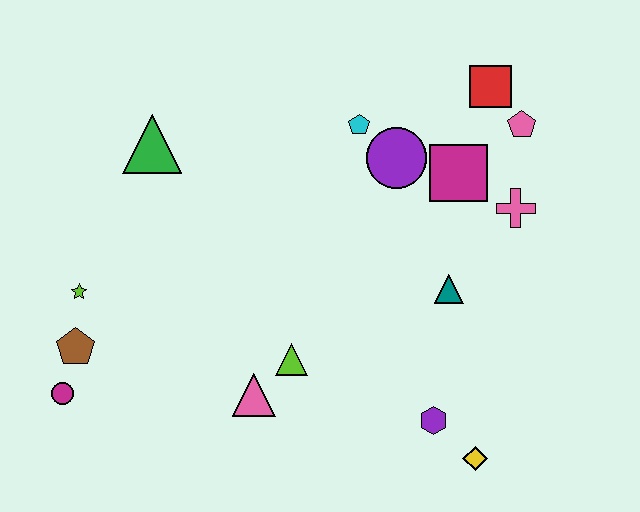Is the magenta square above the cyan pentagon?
No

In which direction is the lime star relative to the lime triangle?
The lime star is to the left of the lime triangle.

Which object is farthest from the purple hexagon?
The green triangle is farthest from the purple hexagon.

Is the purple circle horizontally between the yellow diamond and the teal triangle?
No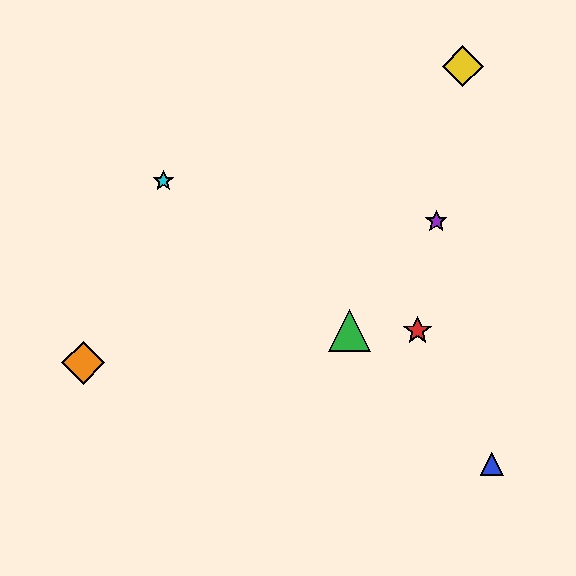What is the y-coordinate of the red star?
The red star is at y≈330.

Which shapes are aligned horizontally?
The red star, the green triangle are aligned horizontally.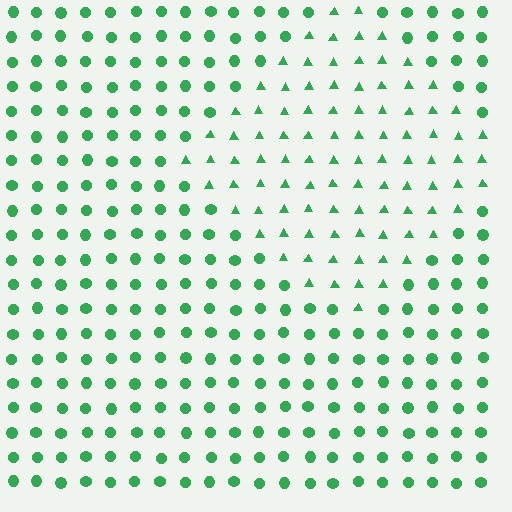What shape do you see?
I see a diamond.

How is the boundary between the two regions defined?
The boundary is defined by a change in element shape: triangles inside vs. circles outside. All elements share the same color and spacing.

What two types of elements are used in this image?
The image uses triangles inside the diamond region and circles outside it.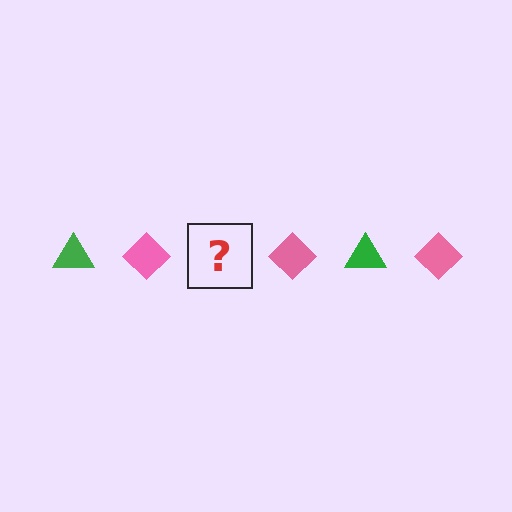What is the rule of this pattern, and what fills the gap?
The rule is that the pattern alternates between green triangle and pink diamond. The gap should be filled with a green triangle.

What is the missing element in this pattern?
The missing element is a green triangle.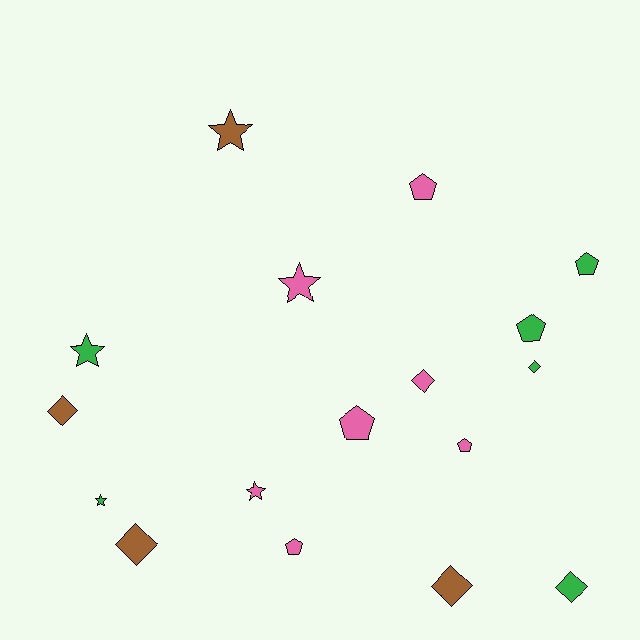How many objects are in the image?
There are 17 objects.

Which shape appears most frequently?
Diamond, with 6 objects.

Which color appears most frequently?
Pink, with 7 objects.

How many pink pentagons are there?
There are 4 pink pentagons.